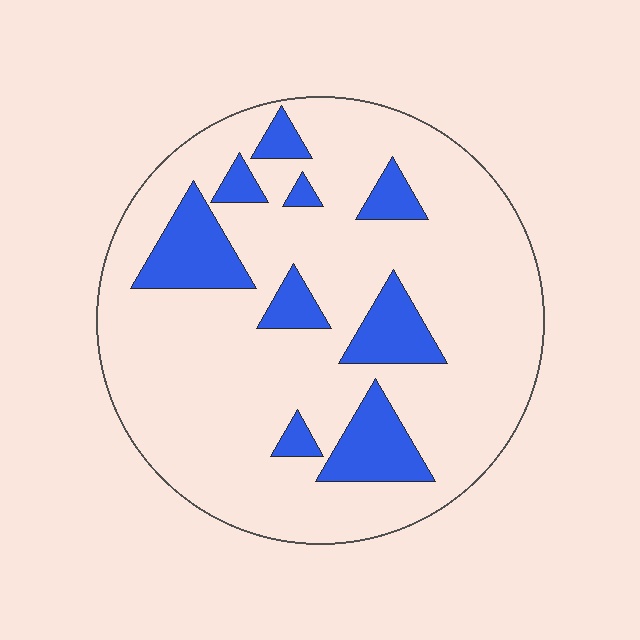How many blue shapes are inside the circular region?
9.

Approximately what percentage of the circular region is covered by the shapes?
Approximately 20%.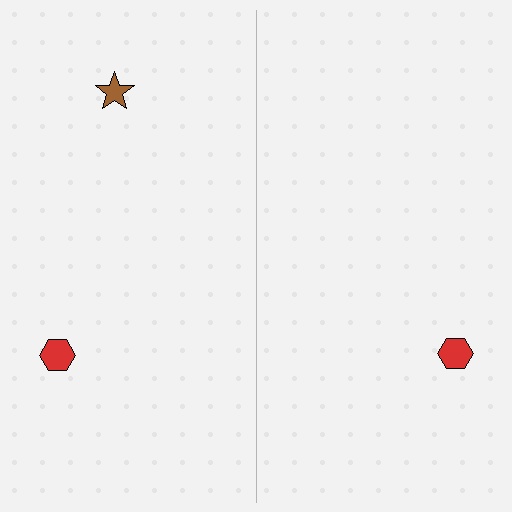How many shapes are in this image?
There are 3 shapes in this image.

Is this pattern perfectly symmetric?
No, the pattern is not perfectly symmetric. A brown star is missing from the right side.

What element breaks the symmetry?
A brown star is missing from the right side.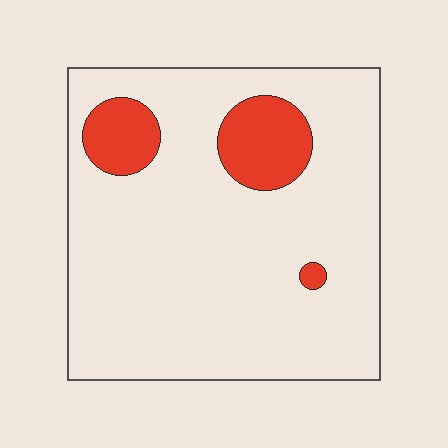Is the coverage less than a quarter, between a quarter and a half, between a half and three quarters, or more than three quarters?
Less than a quarter.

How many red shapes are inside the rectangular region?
3.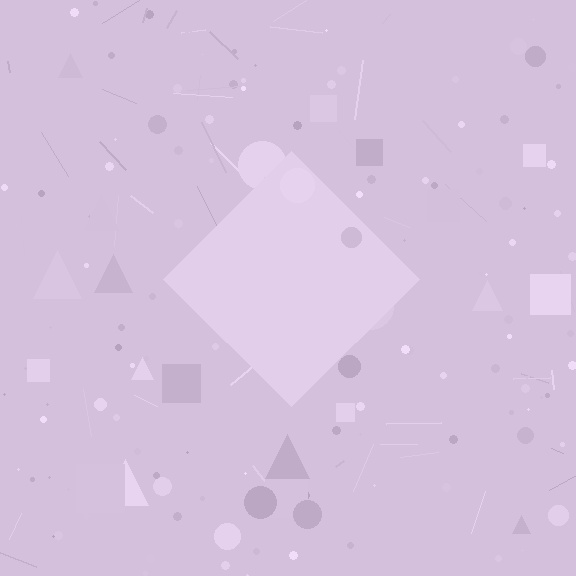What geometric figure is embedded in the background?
A diamond is embedded in the background.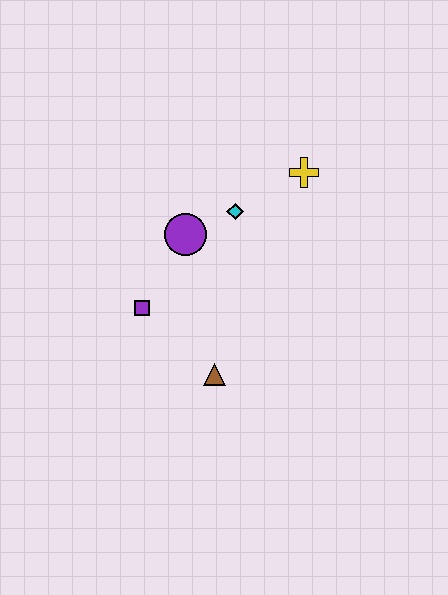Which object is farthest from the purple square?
The yellow cross is farthest from the purple square.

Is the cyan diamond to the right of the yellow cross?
No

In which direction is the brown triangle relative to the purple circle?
The brown triangle is below the purple circle.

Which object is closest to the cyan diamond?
The purple circle is closest to the cyan diamond.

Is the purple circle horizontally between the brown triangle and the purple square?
Yes